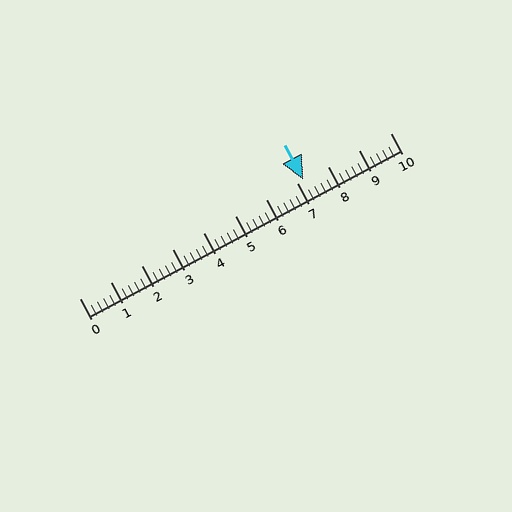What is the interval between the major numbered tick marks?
The major tick marks are spaced 1 units apart.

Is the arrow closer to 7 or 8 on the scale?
The arrow is closer to 7.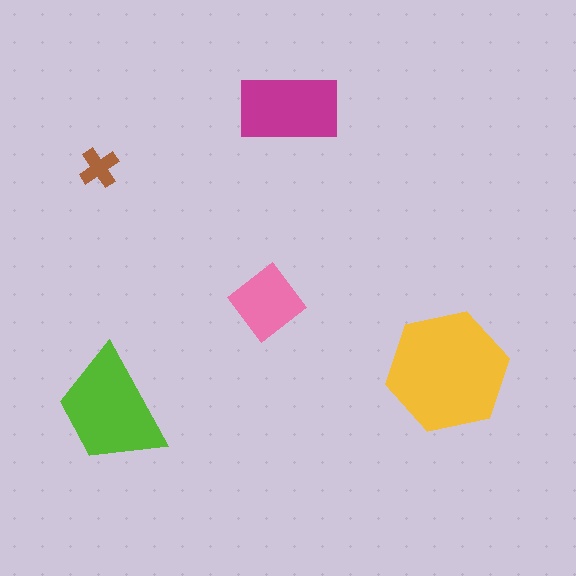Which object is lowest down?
The lime trapezoid is bottommost.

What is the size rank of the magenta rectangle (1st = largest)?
3rd.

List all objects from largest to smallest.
The yellow hexagon, the lime trapezoid, the magenta rectangle, the pink diamond, the brown cross.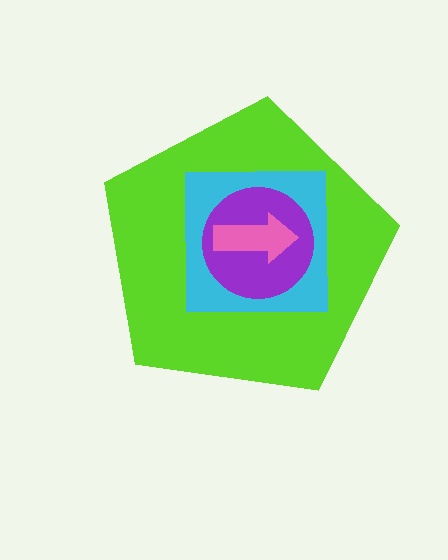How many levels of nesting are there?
4.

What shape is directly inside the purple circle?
The pink arrow.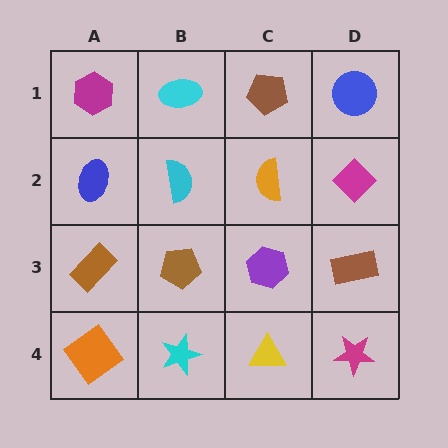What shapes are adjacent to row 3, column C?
An orange semicircle (row 2, column C), a yellow triangle (row 4, column C), a brown pentagon (row 3, column B), a brown rectangle (row 3, column D).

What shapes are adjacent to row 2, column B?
A cyan ellipse (row 1, column B), a brown pentagon (row 3, column B), a blue ellipse (row 2, column A), an orange semicircle (row 2, column C).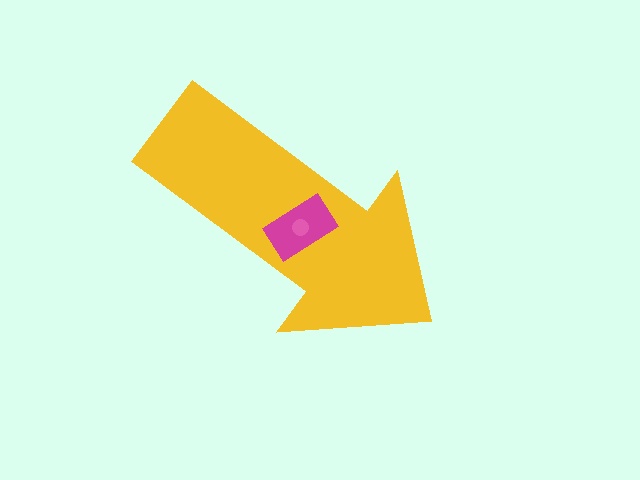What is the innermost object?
The pink circle.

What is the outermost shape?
The yellow arrow.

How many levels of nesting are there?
3.